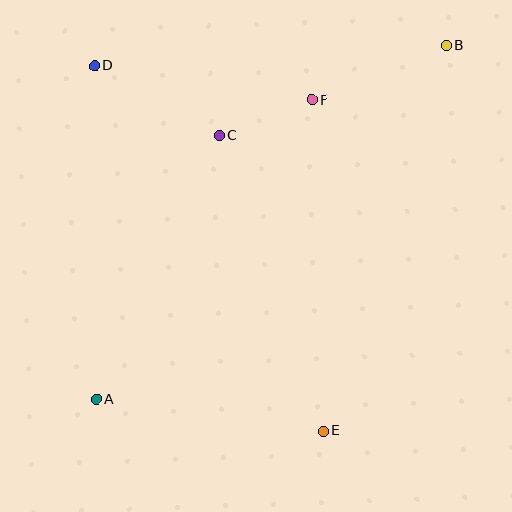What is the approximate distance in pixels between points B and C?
The distance between B and C is approximately 244 pixels.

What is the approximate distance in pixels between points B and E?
The distance between B and E is approximately 404 pixels.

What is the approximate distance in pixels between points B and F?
The distance between B and F is approximately 144 pixels.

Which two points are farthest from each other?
Points A and B are farthest from each other.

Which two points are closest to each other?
Points C and F are closest to each other.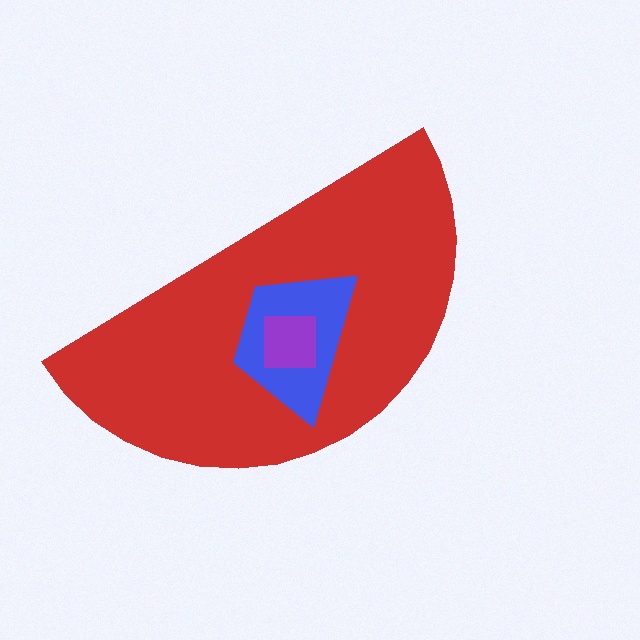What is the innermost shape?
The purple square.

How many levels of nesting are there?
3.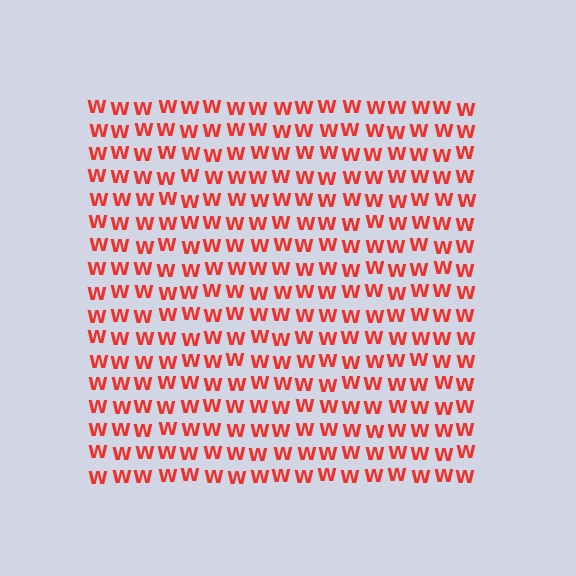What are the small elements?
The small elements are letter W's.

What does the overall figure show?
The overall figure shows a square.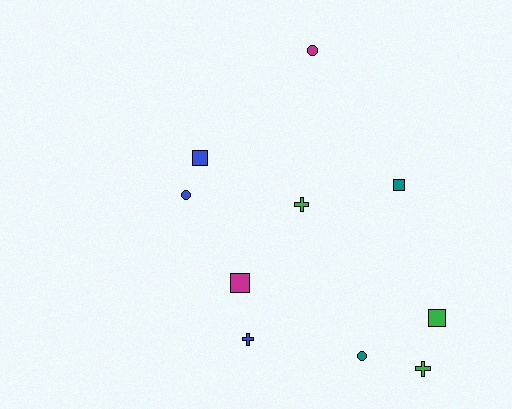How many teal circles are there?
There is 1 teal circle.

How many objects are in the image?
There are 10 objects.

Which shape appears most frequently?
Square, with 4 objects.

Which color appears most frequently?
Green, with 3 objects.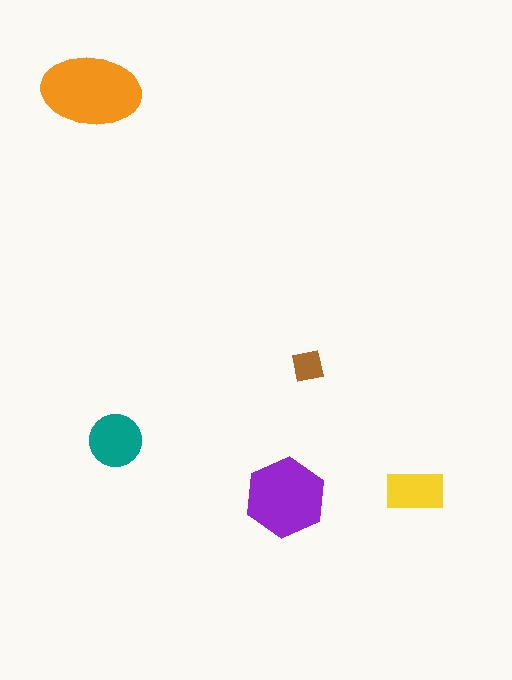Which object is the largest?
The orange ellipse.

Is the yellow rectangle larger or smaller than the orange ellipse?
Smaller.